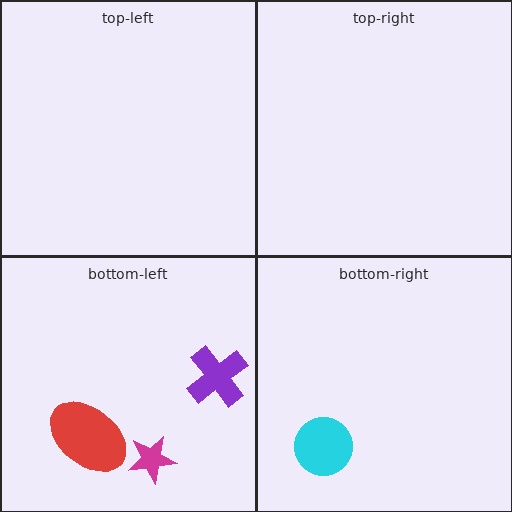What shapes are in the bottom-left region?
The purple cross, the red ellipse, the magenta star.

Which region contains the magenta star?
The bottom-left region.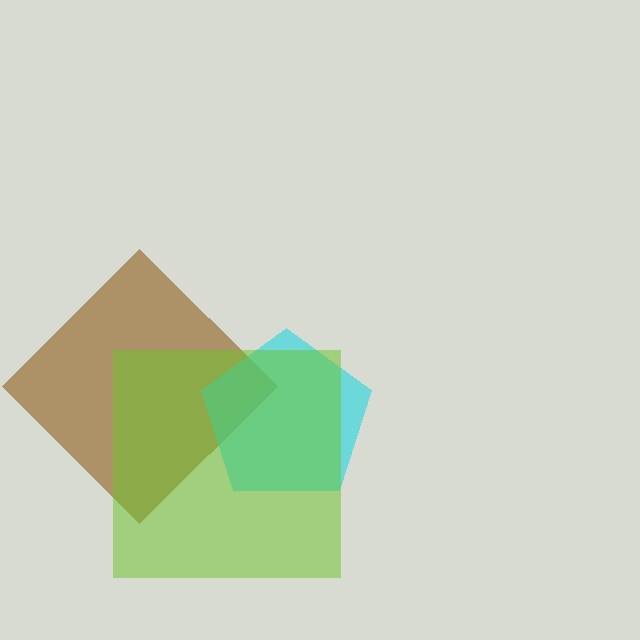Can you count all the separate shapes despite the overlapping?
Yes, there are 3 separate shapes.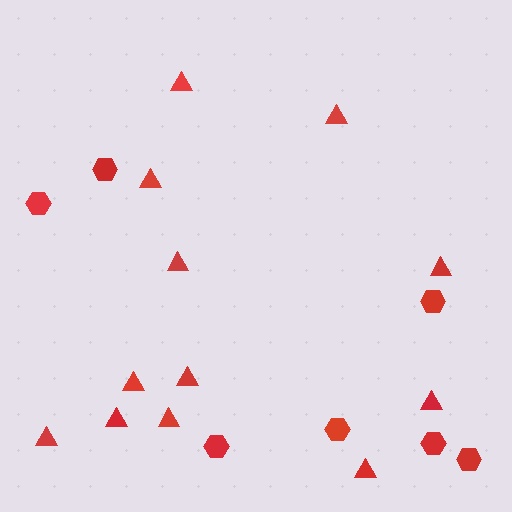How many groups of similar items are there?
There are 2 groups: one group of triangles (12) and one group of hexagons (7).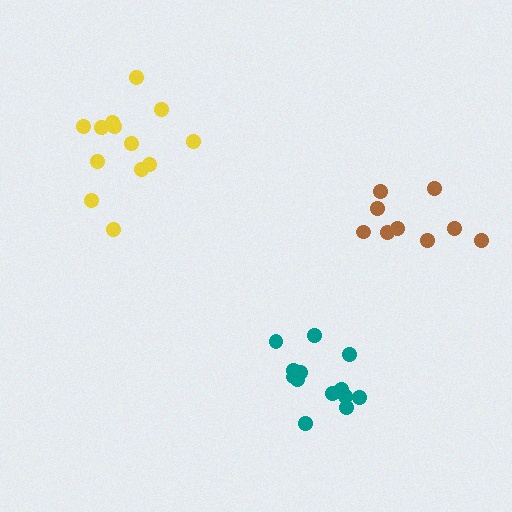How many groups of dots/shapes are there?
There are 3 groups.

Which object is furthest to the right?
The brown cluster is rightmost.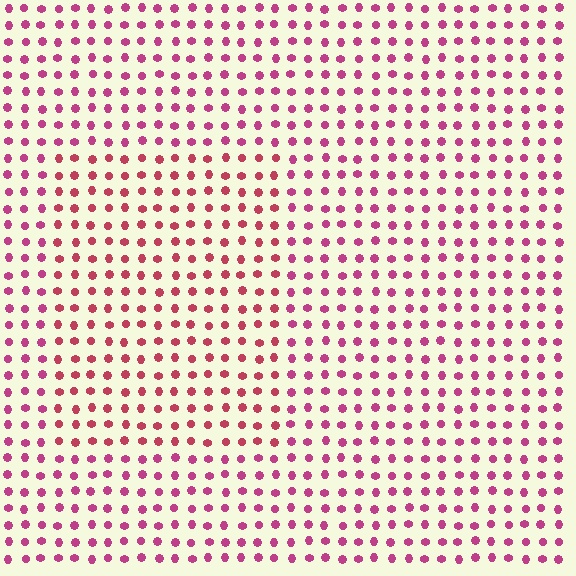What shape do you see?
I see a rectangle.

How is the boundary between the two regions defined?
The boundary is defined purely by a slight shift in hue (about 22 degrees). Spacing, size, and orientation are identical on both sides.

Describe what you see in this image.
The image is filled with small magenta elements in a uniform arrangement. A rectangle-shaped region is visible where the elements are tinted to a slightly different hue, forming a subtle color boundary.